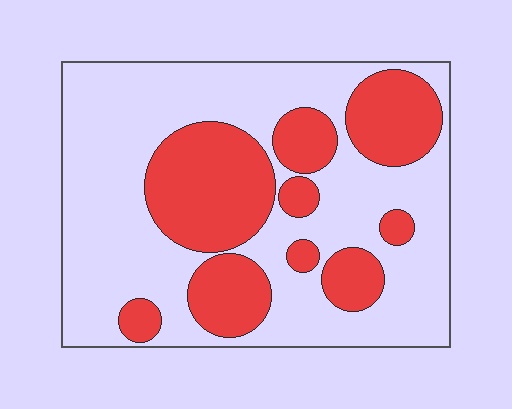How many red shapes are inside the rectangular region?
9.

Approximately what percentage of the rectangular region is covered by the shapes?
Approximately 35%.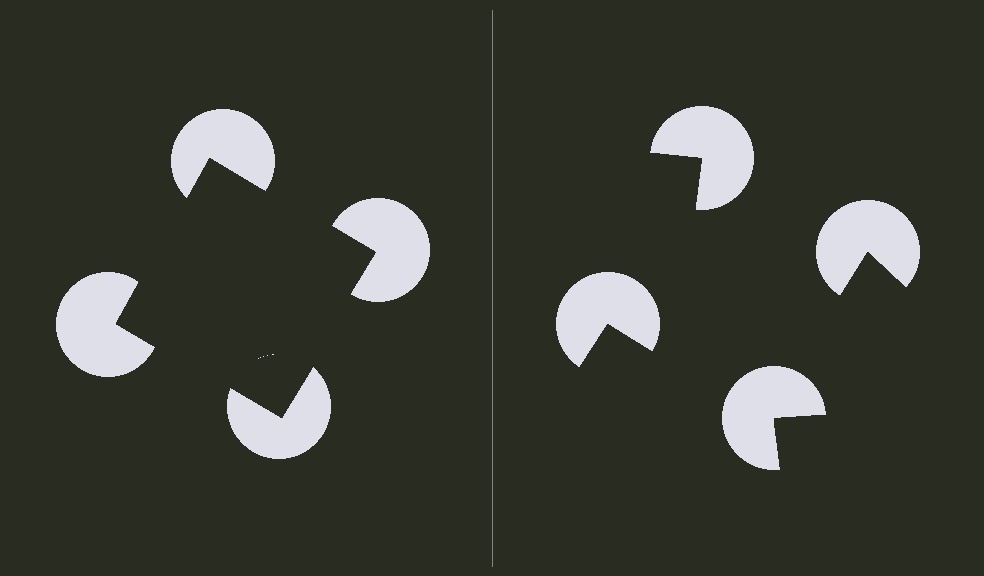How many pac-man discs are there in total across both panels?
8 — 4 on each side.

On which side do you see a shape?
An illusory square appears on the left side. On the right side the wedge cuts are rotated, so no coherent shape forms.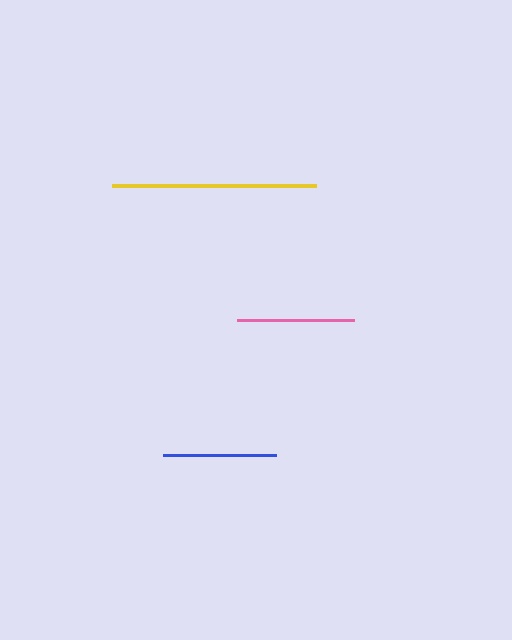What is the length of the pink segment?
The pink segment is approximately 117 pixels long.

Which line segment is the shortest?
The blue line is the shortest at approximately 112 pixels.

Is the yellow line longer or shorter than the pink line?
The yellow line is longer than the pink line.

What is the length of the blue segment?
The blue segment is approximately 112 pixels long.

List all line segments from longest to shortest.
From longest to shortest: yellow, pink, blue.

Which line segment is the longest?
The yellow line is the longest at approximately 204 pixels.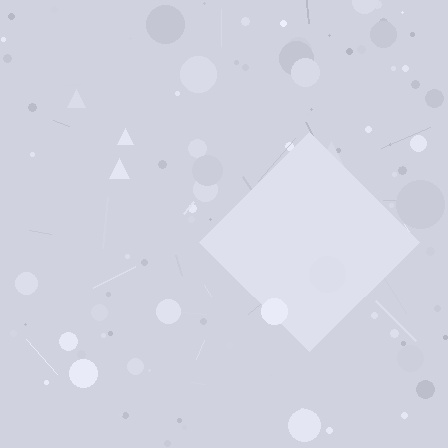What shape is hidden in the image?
A diamond is hidden in the image.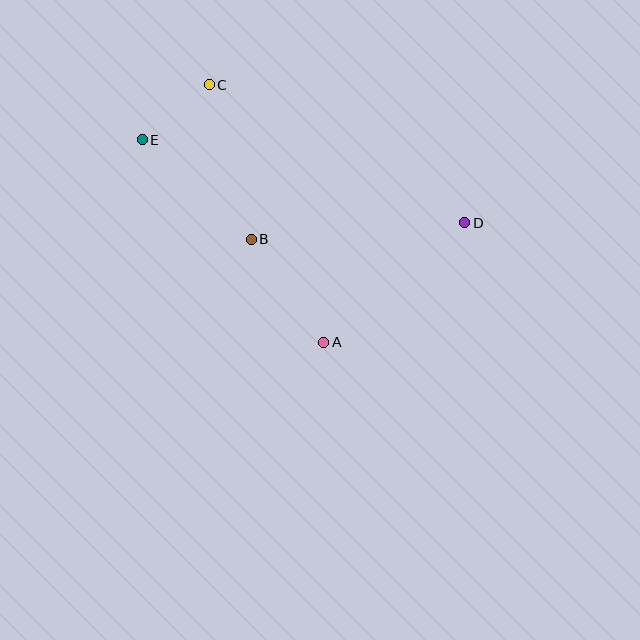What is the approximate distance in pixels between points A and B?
The distance between A and B is approximately 126 pixels.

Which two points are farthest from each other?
Points D and E are farthest from each other.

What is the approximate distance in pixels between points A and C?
The distance between A and C is approximately 282 pixels.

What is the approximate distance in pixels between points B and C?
The distance between B and C is approximately 160 pixels.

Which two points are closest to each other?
Points C and E are closest to each other.